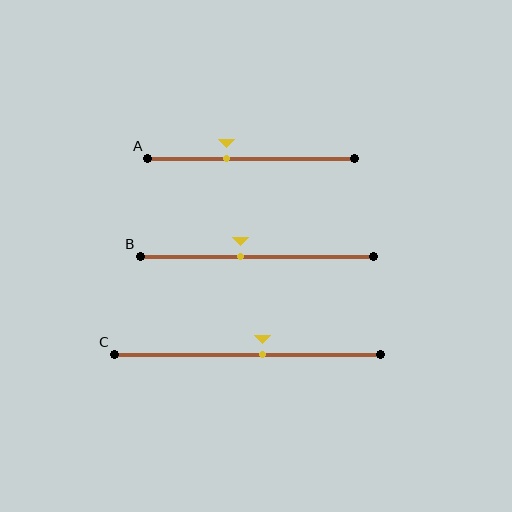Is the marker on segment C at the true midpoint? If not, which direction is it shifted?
No, the marker on segment C is shifted to the right by about 6% of the segment length.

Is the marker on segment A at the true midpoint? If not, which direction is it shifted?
No, the marker on segment A is shifted to the left by about 12% of the segment length.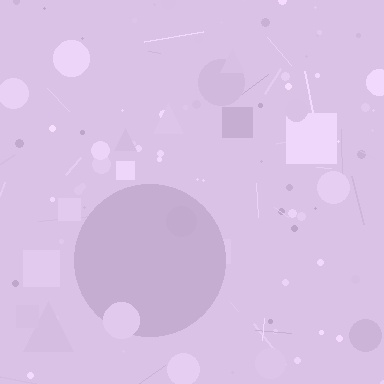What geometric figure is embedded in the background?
A circle is embedded in the background.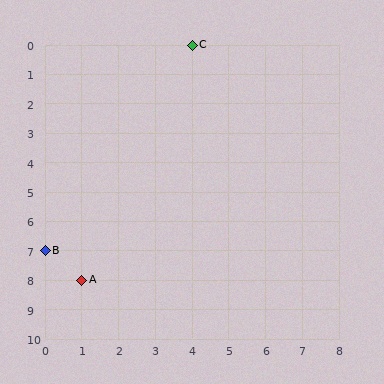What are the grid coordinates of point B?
Point B is at grid coordinates (0, 7).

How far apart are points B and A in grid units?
Points B and A are 1 column and 1 row apart (about 1.4 grid units diagonally).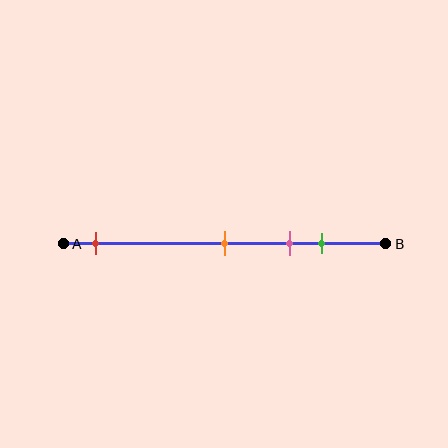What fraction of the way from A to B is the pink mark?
The pink mark is approximately 70% (0.7) of the way from A to B.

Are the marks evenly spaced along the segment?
No, the marks are not evenly spaced.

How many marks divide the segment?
There are 4 marks dividing the segment.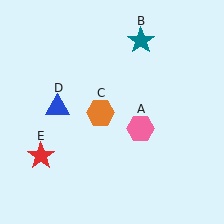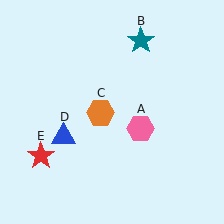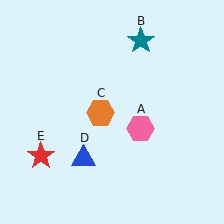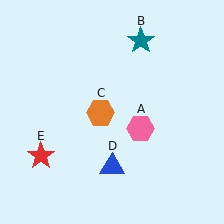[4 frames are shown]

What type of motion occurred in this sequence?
The blue triangle (object D) rotated counterclockwise around the center of the scene.